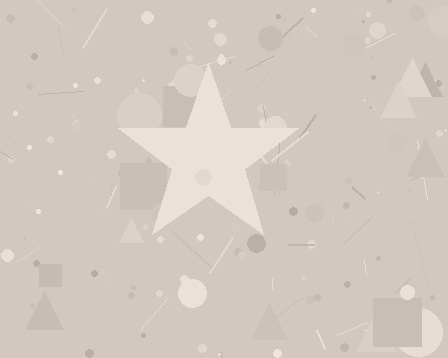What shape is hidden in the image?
A star is hidden in the image.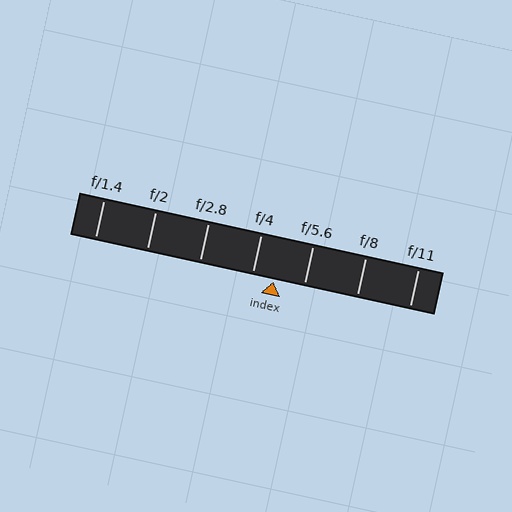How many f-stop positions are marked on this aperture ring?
There are 7 f-stop positions marked.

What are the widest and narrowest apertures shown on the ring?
The widest aperture shown is f/1.4 and the narrowest is f/11.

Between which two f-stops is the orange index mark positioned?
The index mark is between f/4 and f/5.6.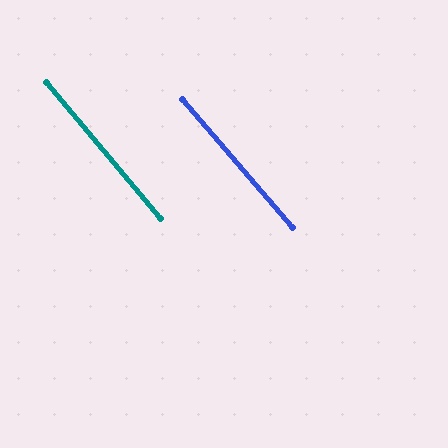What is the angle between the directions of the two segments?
Approximately 1 degree.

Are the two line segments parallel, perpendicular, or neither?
Parallel — their directions differ by only 1.0°.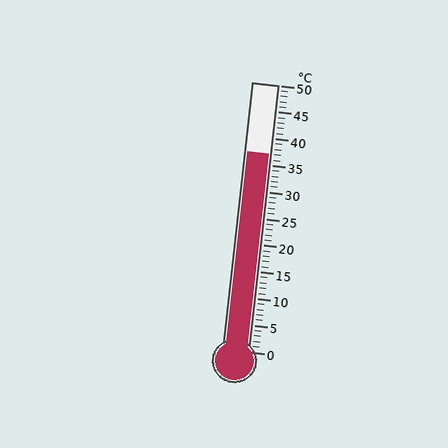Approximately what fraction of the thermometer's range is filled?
The thermometer is filled to approximately 75% of its range.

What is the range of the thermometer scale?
The thermometer scale ranges from 0°C to 50°C.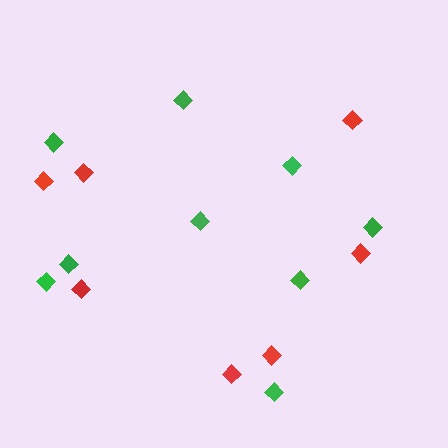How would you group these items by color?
There are 2 groups: one group of red diamonds (7) and one group of green diamonds (9).